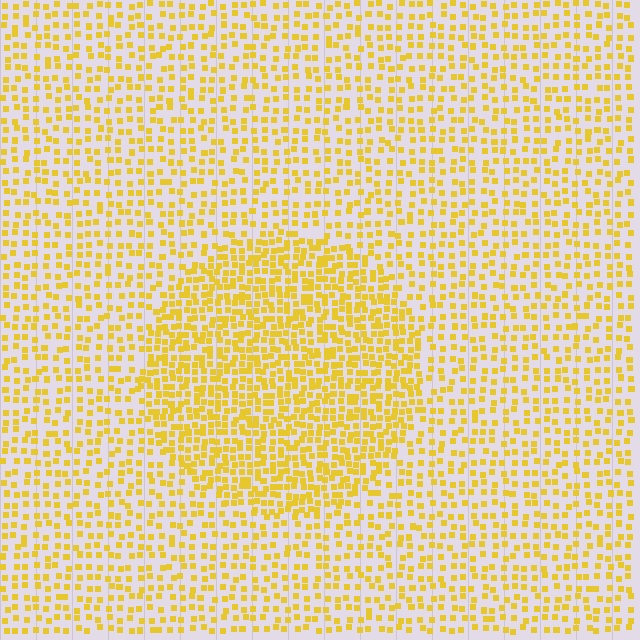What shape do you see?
I see a circle.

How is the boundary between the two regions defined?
The boundary is defined by a change in element density (approximately 1.8x ratio). All elements are the same color, size, and shape.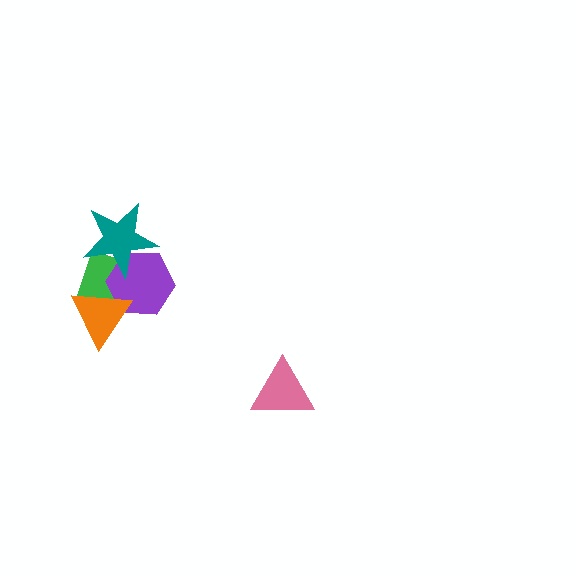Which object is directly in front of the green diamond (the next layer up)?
The purple hexagon is directly in front of the green diamond.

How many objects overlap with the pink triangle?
0 objects overlap with the pink triangle.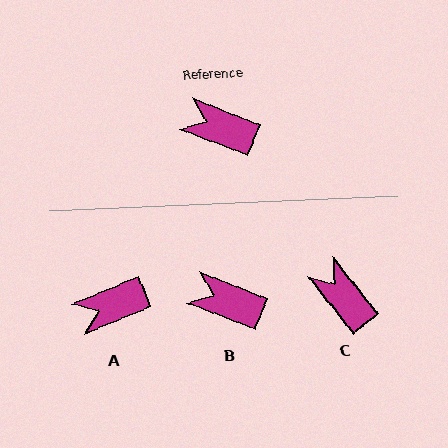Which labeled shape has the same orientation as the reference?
B.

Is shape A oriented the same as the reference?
No, it is off by about 43 degrees.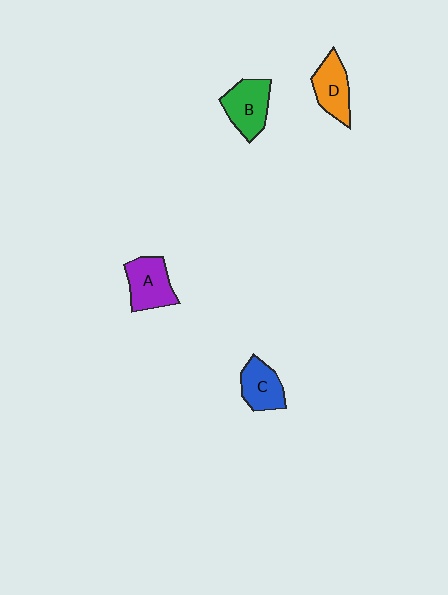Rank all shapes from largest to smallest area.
From largest to smallest: B (green), A (purple), D (orange), C (blue).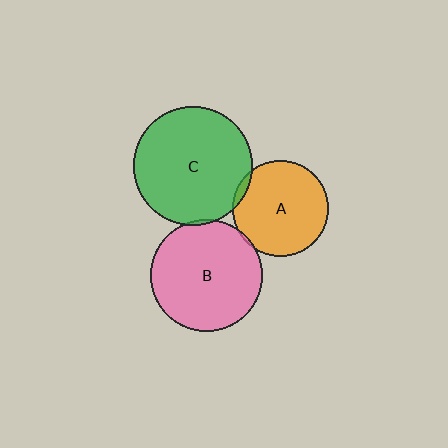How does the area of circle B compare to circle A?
Approximately 1.4 times.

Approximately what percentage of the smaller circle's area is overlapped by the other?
Approximately 5%.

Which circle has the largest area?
Circle C (green).